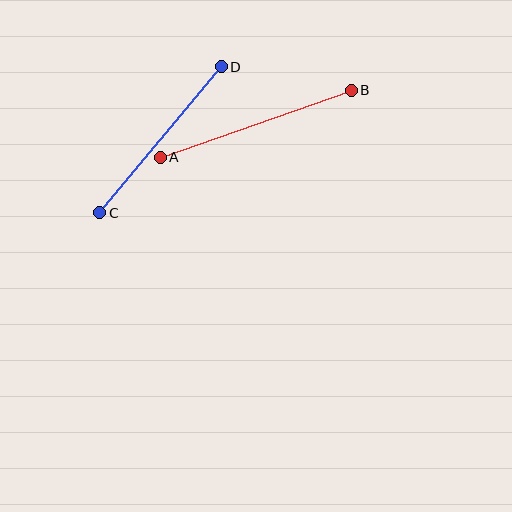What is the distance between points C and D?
The distance is approximately 190 pixels.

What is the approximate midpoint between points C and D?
The midpoint is at approximately (160, 140) pixels.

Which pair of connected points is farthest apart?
Points A and B are farthest apart.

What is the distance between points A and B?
The distance is approximately 202 pixels.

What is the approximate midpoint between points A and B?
The midpoint is at approximately (256, 124) pixels.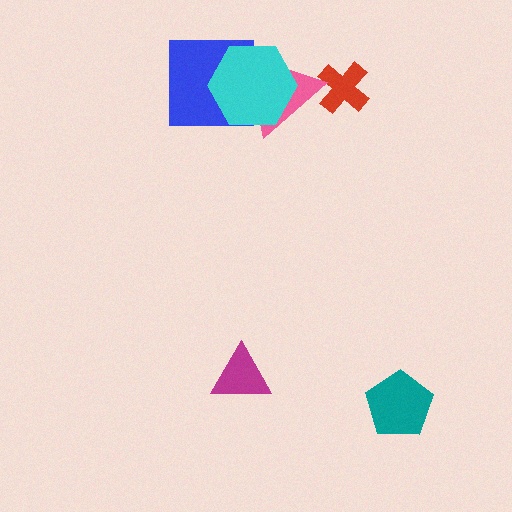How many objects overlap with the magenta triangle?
0 objects overlap with the magenta triangle.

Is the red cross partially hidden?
Yes, it is partially covered by another shape.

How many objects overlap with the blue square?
2 objects overlap with the blue square.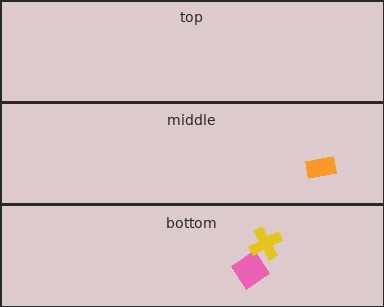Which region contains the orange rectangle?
The middle region.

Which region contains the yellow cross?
The bottom region.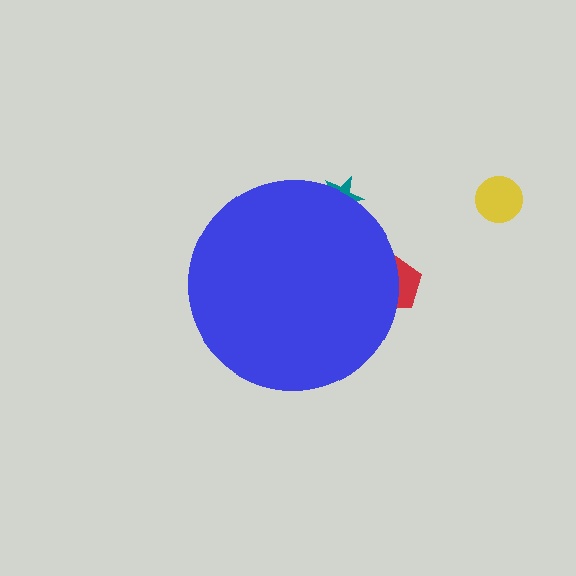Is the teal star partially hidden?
Yes, the teal star is partially hidden behind the blue circle.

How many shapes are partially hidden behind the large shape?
2 shapes are partially hidden.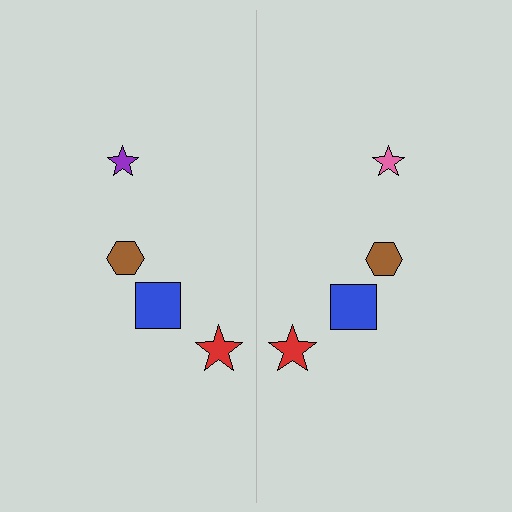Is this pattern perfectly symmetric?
No, the pattern is not perfectly symmetric. The pink star on the right side breaks the symmetry — its mirror counterpart is purple.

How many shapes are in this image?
There are 8 shapes in this image.